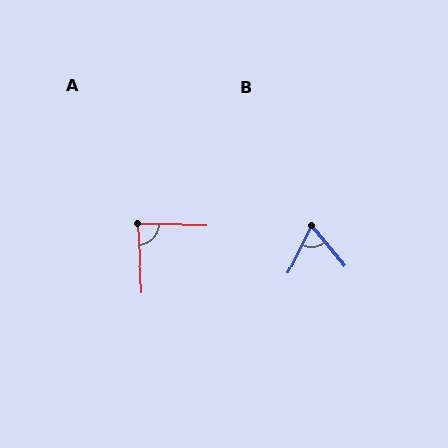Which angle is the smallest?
B, at approximately 65 degrees.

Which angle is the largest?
A, at approximately 85 degrees.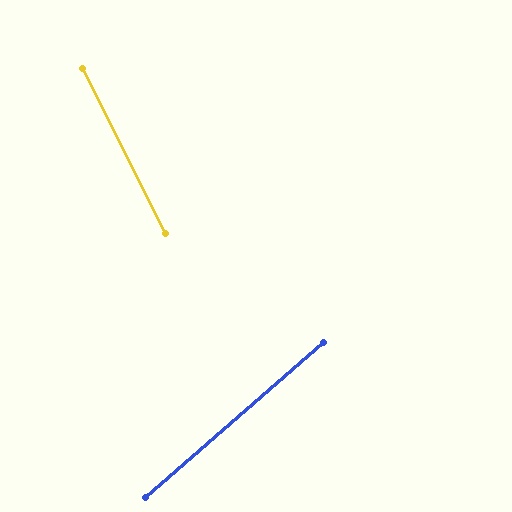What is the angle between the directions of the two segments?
Approximately 76 degrees.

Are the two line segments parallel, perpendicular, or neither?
Neither parallel nor perpendicular — they differ by about 76°.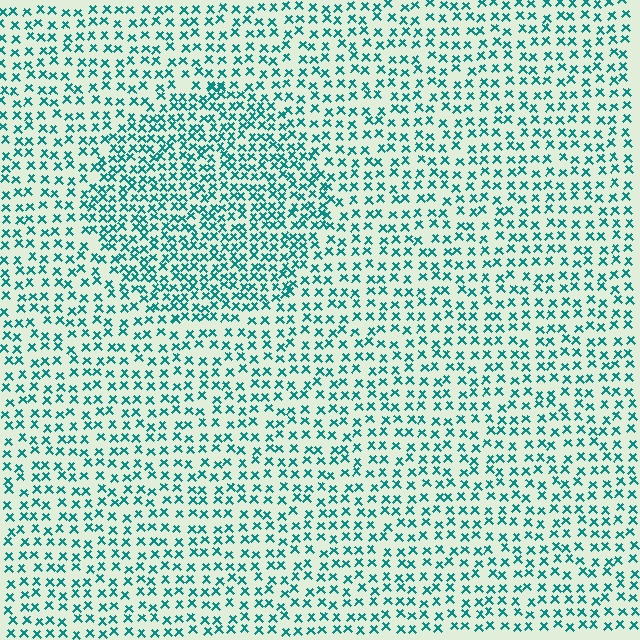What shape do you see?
I see a circle.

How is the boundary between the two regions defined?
The boundary is defined by a change in element density (approximately 1.7x ratio). All elements are the same color, size, and shape.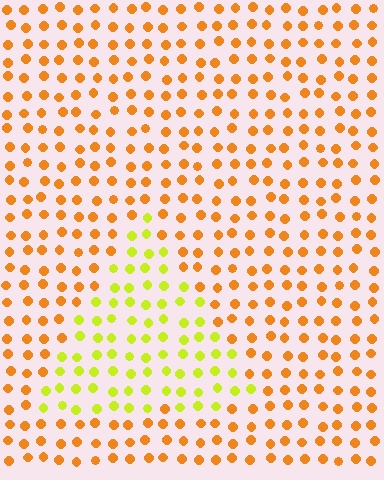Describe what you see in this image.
The image is filled with small orange elements in a uniform arrangement. A triangle-shaped region is visible where the elements are tinted to a slightly different hue, forming a subtle color boundary.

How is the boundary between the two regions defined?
The boundary is defined purely by a slight shift in hue (about 43 degrees). Spacing, size, and orientation are identical on both sides.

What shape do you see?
I see a triangle.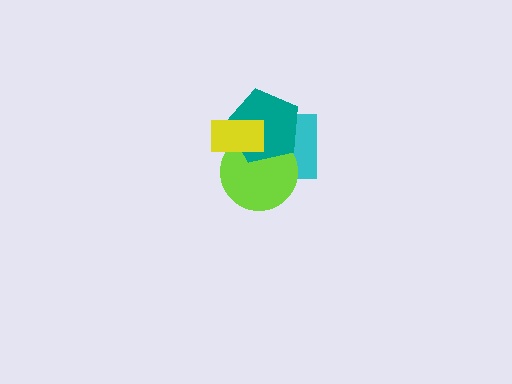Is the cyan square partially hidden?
Yes, it is partially covered by another shape.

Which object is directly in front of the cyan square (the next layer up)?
The lime circle is directly in front of the cyan square.